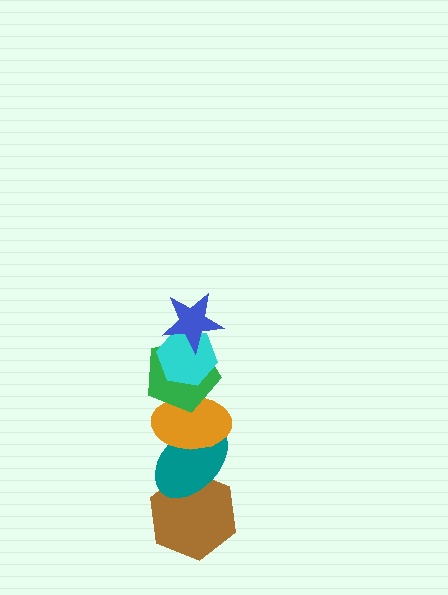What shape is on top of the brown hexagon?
The teal ellipse is on top of the brown hexagon.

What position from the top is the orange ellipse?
The orange ellipse is 4th from the top.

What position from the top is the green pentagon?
The green pentagon is 3rd from the top.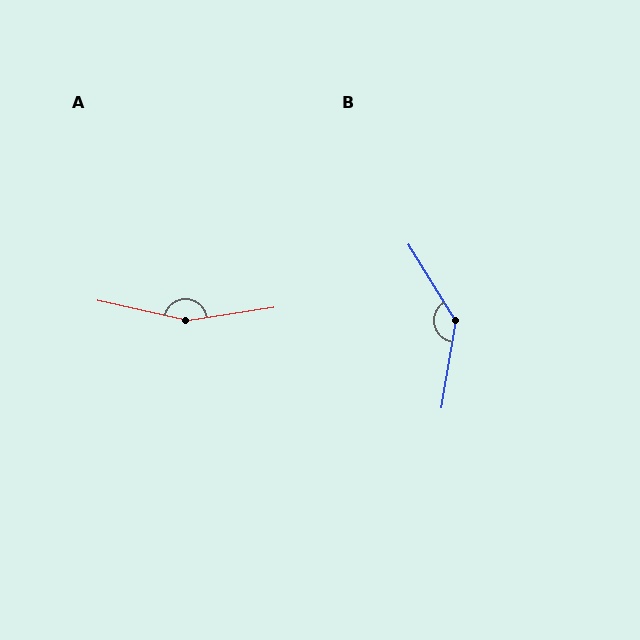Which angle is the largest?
A, at approximately 158 degrees.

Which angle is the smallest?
B, at approximately 139 degrees.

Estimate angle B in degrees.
Approximately 139 degrees.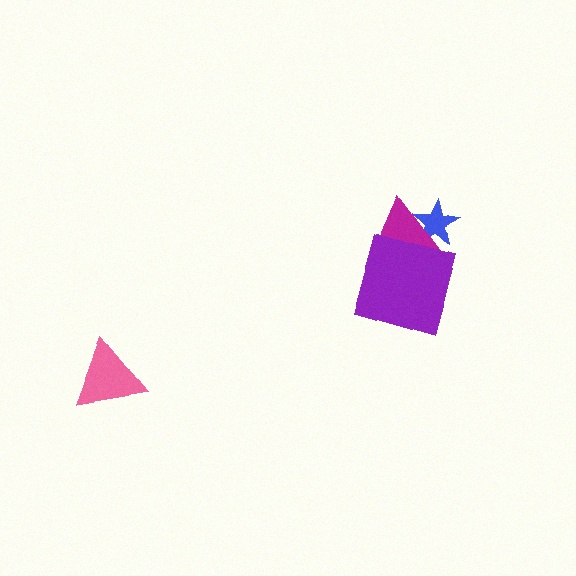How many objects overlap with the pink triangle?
0 objects overlap with the pink triangle.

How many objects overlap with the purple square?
1 object overlaps with the purple square.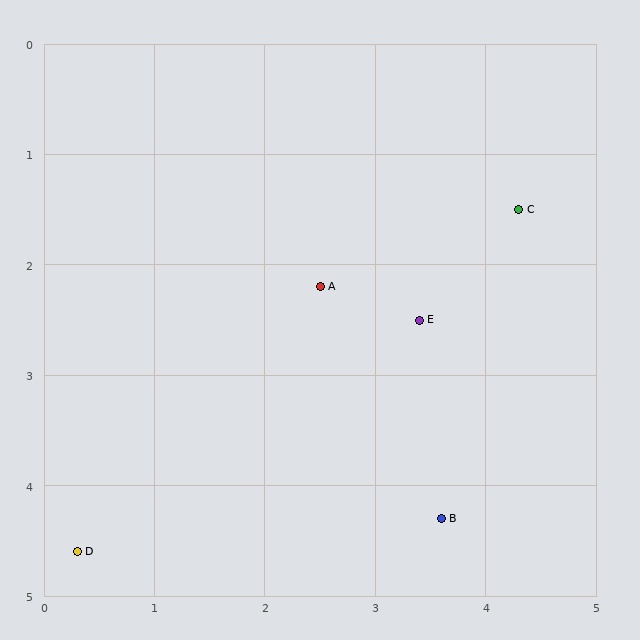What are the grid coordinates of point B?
Point B is at approximately (3.6, 4.3).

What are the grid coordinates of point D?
Point D is at approximately (0.3, 4.6).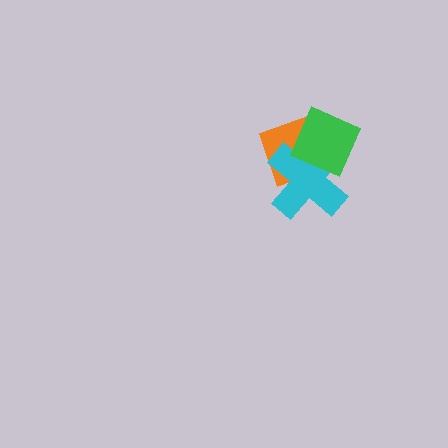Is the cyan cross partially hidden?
Yes, it is partially covered by another shape.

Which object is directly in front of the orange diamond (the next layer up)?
The cyan cross is directly in front of the orange diamond.